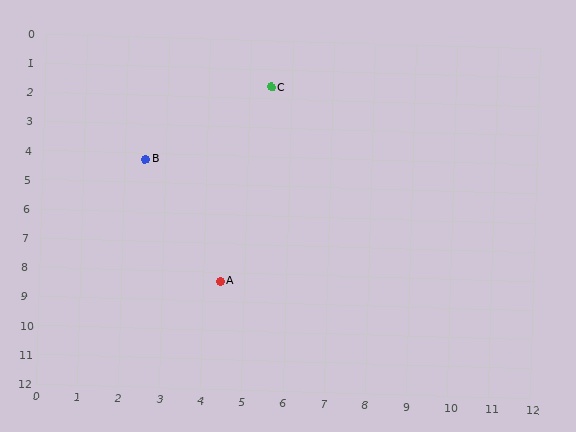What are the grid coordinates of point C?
Point C is at approximately (5.5, 1.6).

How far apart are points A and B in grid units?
Points A and B are about 4.5 grid units apart.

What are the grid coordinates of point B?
Point B is at approximately (2.5, 4.2).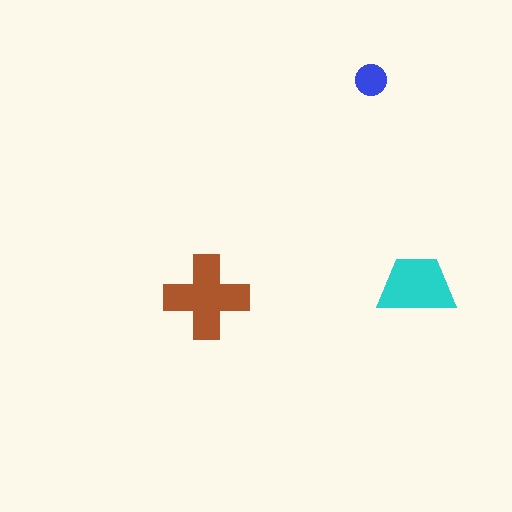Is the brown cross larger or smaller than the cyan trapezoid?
Larger.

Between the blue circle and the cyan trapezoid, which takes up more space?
The cyan trapezoid.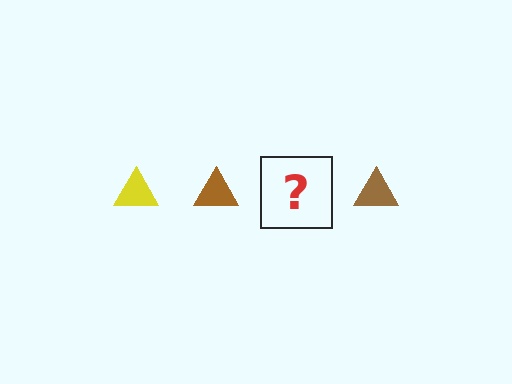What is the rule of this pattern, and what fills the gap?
The rule is that the pattern cycles through yellow, brown triangles. The gap should be filled with a yellow triangle.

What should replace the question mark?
The question mark should be replaced with a yellow triangle.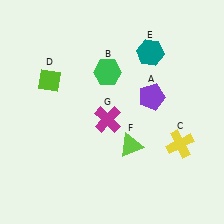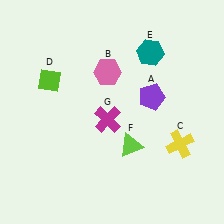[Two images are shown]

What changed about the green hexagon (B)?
In Image 1, B is green. In Image 2, it changed to pink.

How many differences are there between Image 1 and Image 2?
There is 1 difference between the two images.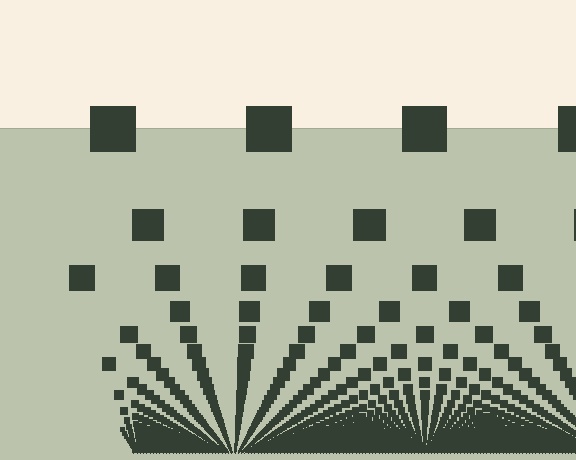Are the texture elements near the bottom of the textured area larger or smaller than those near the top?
Smaller. The gradient is inverted — elements near the bottom are smaller and denser.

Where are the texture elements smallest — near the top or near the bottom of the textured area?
Near the bottom.